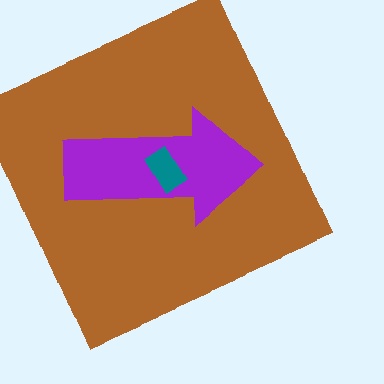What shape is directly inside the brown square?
The purple arrow.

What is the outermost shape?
The brown square.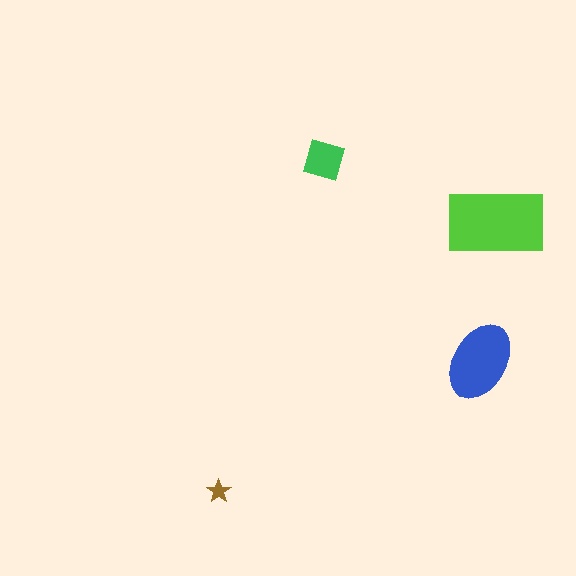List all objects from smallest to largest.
The brown star, the green diamond, the blue ellipse, the lime rectangle.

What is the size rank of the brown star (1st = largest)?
4th.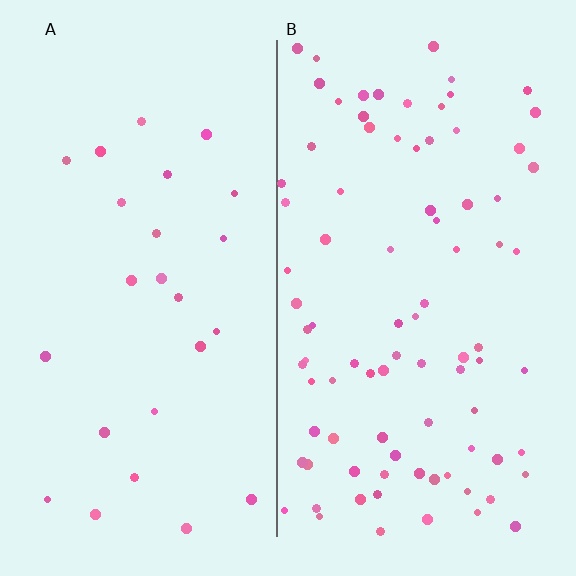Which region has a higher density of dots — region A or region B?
B (the right).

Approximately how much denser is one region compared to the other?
Approximately 3.4× — region B over region A.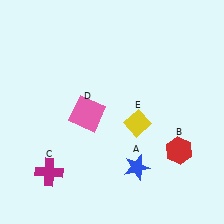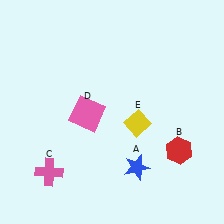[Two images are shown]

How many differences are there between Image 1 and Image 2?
There is 1 difference between the two images.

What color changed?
The cross (C) changed from magenta in Image 1 to pink in Image 2.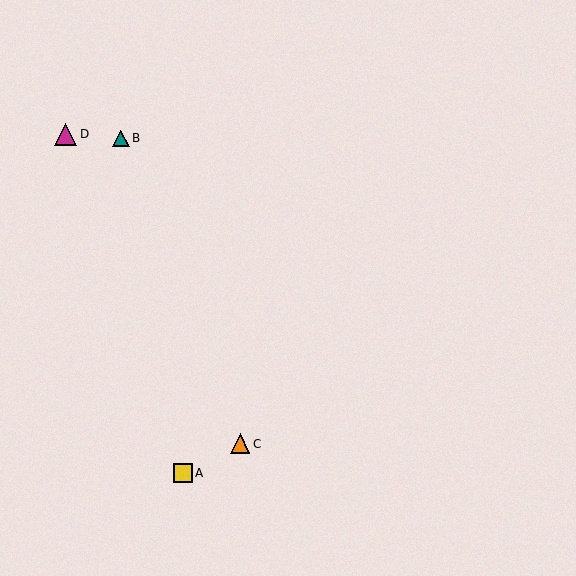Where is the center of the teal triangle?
The center of the teal triangle is at (121, 138).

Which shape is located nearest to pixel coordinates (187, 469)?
The yellow square (labeled A) at (183, 473) is nearest to that location.